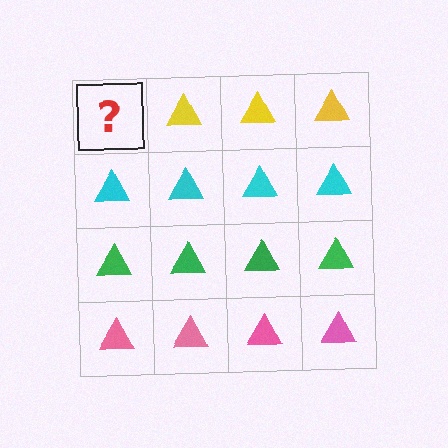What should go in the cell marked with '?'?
The missing cell should contain a yellow triangle.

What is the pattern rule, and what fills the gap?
The rule is that each row has a consistent color. The gap should be filled with a yellow triangle.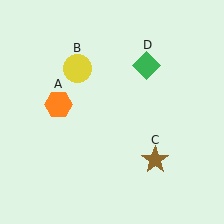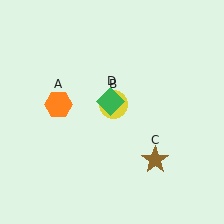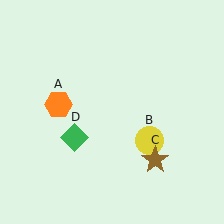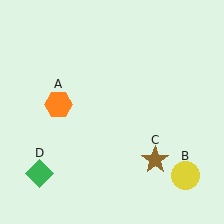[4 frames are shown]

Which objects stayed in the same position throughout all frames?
Orange hexagon (object A) and brown star (object C) remained stationary.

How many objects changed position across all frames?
2 objects changed position: yellow circle (object B), green diamond (object D).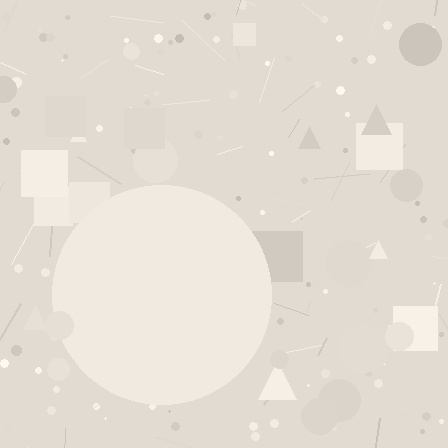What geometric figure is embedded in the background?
A circle is embedded in the background.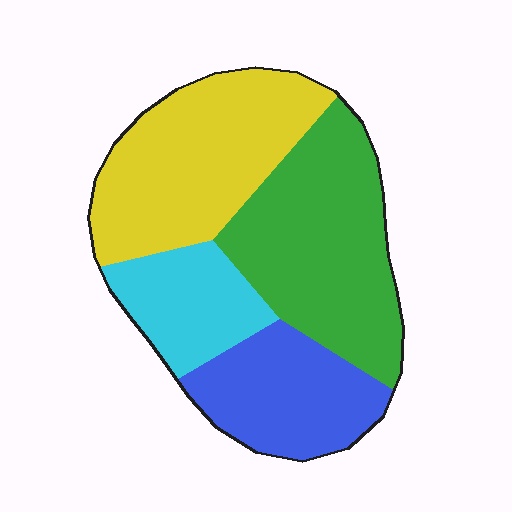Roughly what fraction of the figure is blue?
Blue covers roughly 20% of the figure.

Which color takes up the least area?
Cyan, at roughly 15%.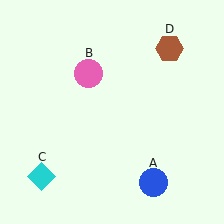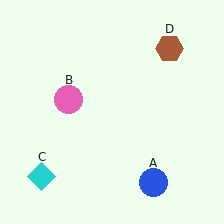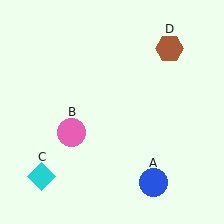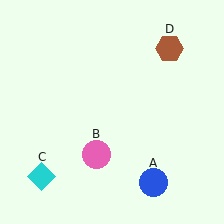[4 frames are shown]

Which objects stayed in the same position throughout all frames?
Blue circle (object A) and cyan diamond (object C) and brown hexagon (object D) remained stationary.